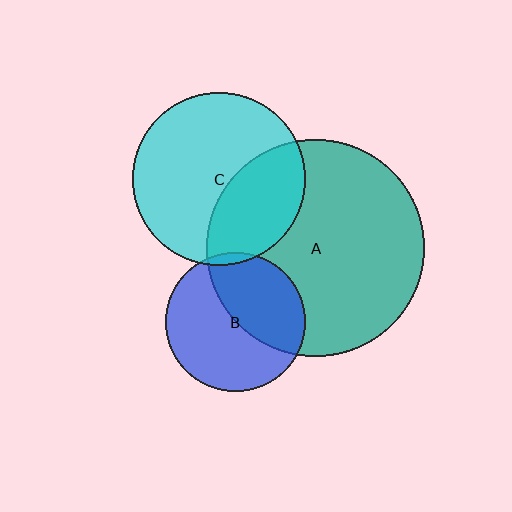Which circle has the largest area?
Circle A (teal).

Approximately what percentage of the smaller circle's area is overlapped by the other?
Approximately 5%.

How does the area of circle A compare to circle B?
Approximately 2.4 times.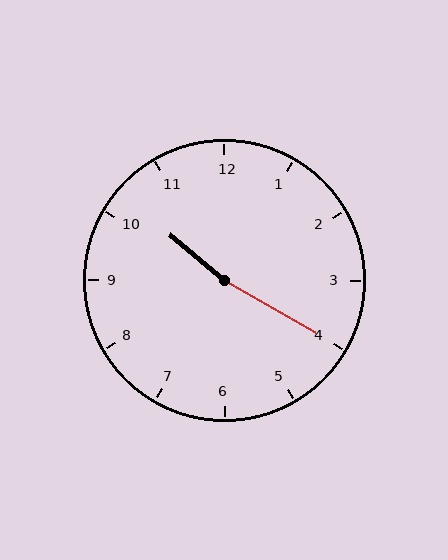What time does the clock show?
10:20.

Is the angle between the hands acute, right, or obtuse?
It is obtuse.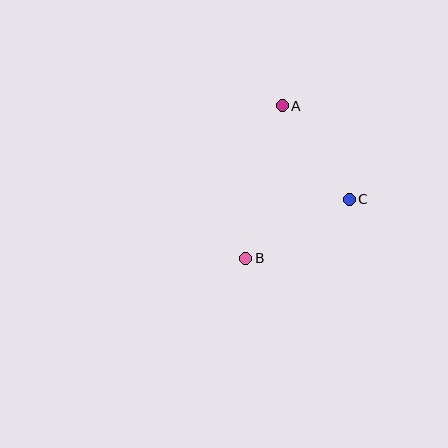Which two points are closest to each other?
Points A and C are closest to each other.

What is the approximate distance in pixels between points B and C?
The distance between B and C is approximately 119 pixels.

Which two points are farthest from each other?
Points A and B are farthest from each other.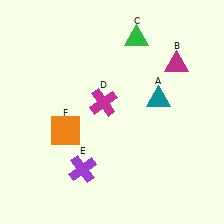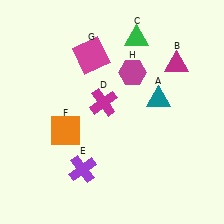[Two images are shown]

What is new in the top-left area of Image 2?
A magenta square (G) was added in the top-left area of Image 2.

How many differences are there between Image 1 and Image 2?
There are 2 differences between the two images.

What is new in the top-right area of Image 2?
A magenta hexagon (H) was added in the top-right area of Image 2.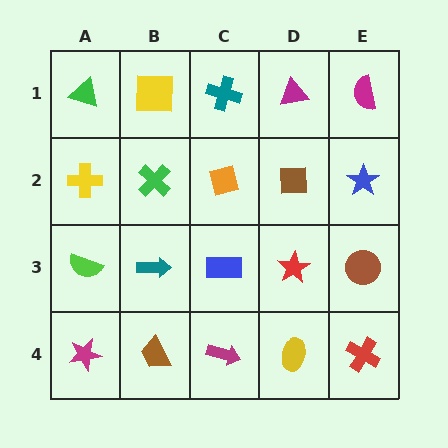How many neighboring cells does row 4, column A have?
2.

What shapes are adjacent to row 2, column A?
A green triangle (row 1, column A), a lime semicircle (row 3, column A), a green cross (row 2, column B).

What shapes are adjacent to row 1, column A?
A yellow cross (row 2, column A), a yellow square (row 1, column B).